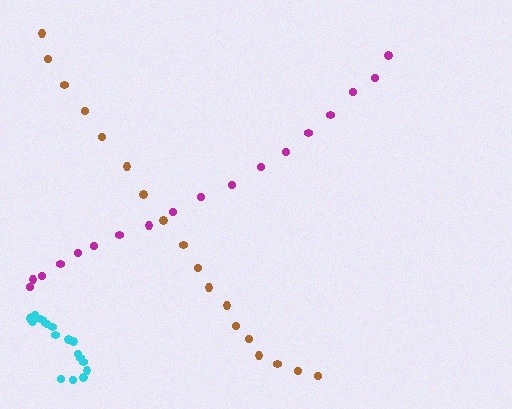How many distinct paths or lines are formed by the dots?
There are 3 distinct paths.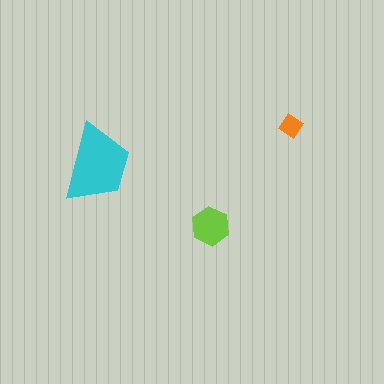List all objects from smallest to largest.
The orange diamond, the lime hexagon, the cyan trapezoid.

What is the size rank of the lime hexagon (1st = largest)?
2nd.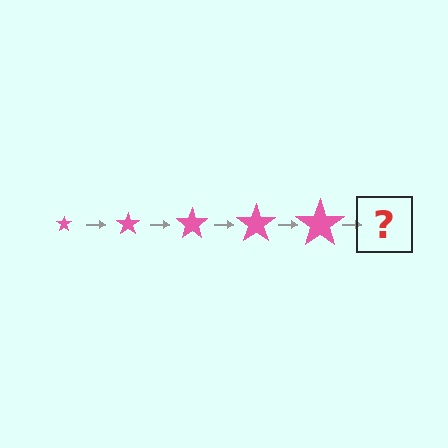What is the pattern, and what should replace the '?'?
The pattern is that the star gets progressively larger each step. The '?' should be a pink star, larger than the previous one.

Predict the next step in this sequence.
The next step is a pink star, larger than the previous one.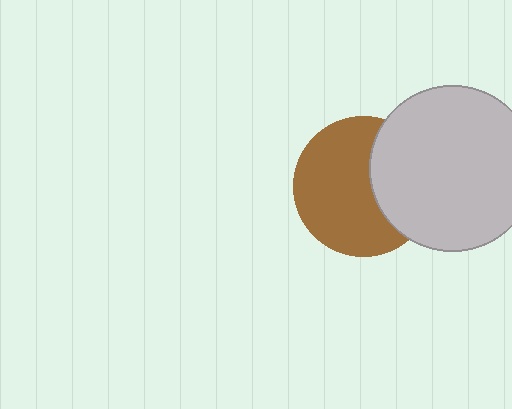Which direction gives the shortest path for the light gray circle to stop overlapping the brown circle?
Moving right gives the shortest separation.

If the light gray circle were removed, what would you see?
You would see the complete brown circle.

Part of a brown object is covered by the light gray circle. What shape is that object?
It is a circle.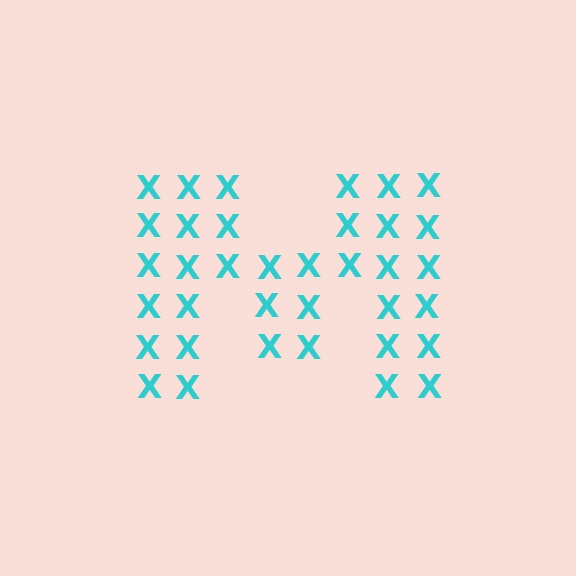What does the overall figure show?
The overall figure shows the letter M.